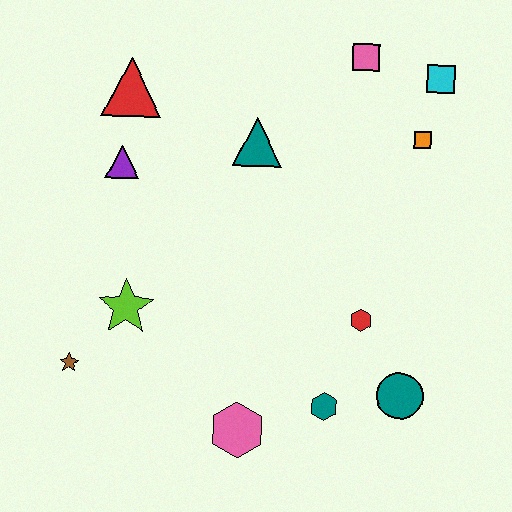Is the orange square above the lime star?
Yes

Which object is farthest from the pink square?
The brown star is farthest from the pink square.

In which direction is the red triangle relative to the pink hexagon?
The red triangle is above the pink hexagon.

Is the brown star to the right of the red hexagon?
No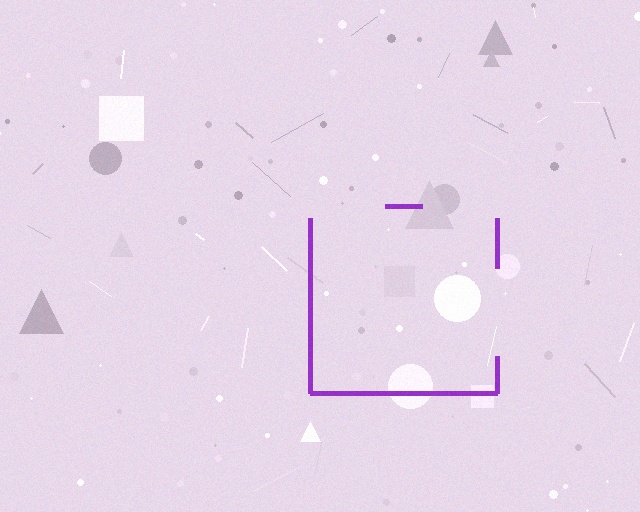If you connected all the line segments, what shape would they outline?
They would outline a square.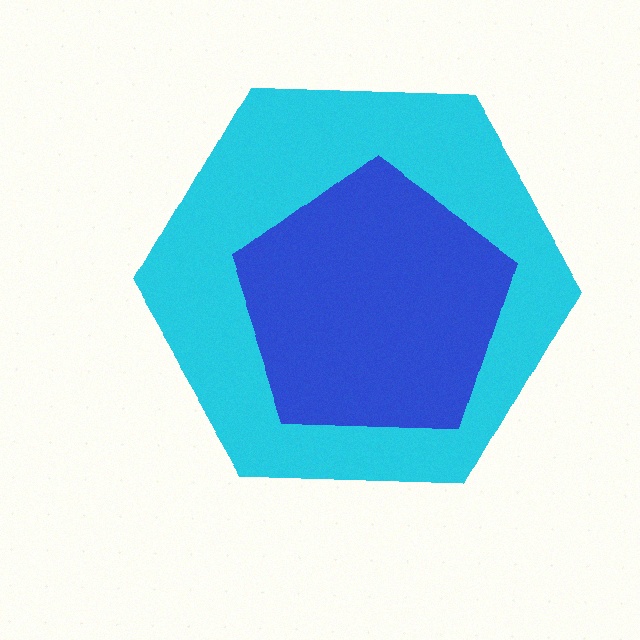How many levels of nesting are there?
2.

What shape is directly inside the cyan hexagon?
The blue pentagon.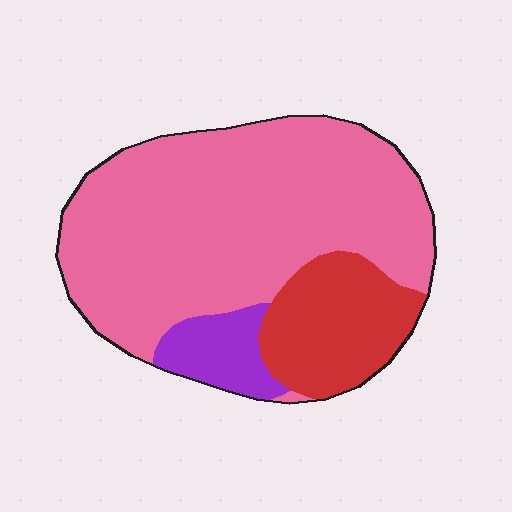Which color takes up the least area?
Purple, at roughly 10%.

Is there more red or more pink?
Pink.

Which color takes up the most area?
Pink, at roughly 70%.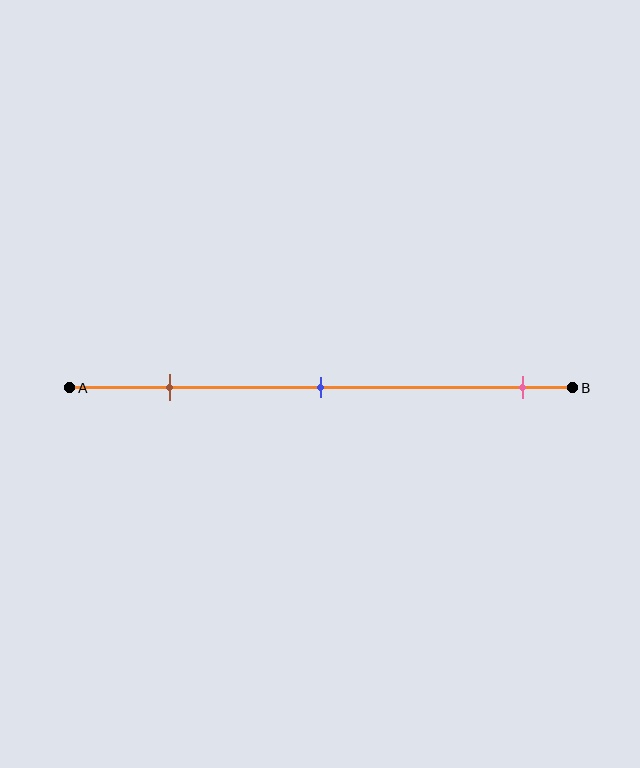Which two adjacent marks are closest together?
The brown and blue marks are the closest adjacent pair.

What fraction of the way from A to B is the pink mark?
The pink mark is approximately 90% (0.9) of the way from A to B.